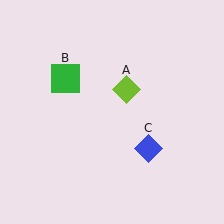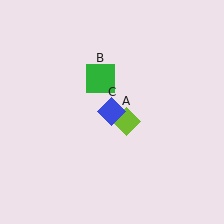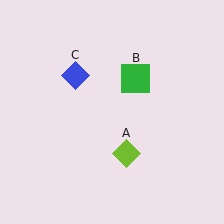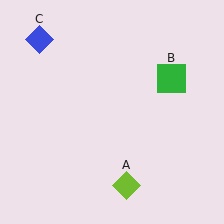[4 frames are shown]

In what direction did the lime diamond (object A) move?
The lime diamond (object A) moved down.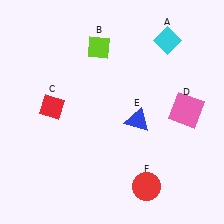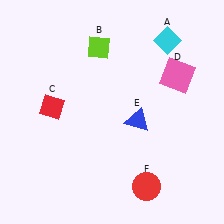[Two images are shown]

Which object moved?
The pink square (D) moved up.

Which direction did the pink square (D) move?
The pink square (D) moved up.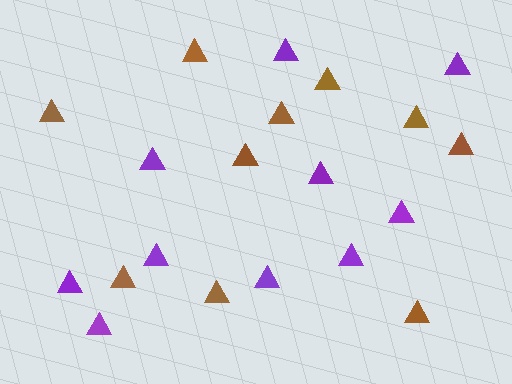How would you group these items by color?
There are 2 groups: one group of brown triangles (10) and one group of purple triangles (10).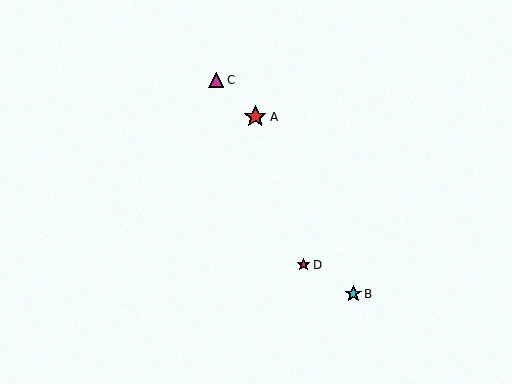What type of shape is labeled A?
Shape A is a red star.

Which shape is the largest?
The red star (labeled A) is the largest.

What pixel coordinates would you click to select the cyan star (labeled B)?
Click at (353, 294) to select the cyan star B.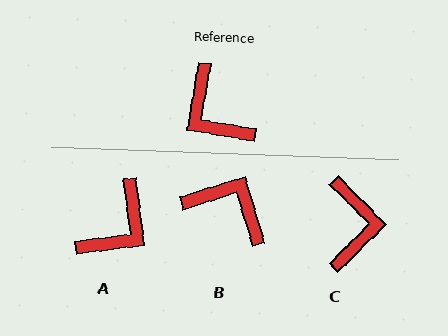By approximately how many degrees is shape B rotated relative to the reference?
Approximately 153 degrees clockwise.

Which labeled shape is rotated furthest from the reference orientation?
B, about 153 degrees away.